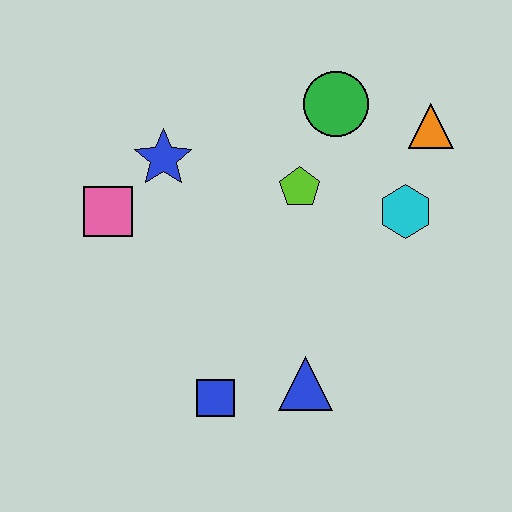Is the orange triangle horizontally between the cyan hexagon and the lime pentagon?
No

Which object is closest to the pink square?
The blue star is closest to the pink square.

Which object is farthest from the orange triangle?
The blue square is farthest from the orange triangle.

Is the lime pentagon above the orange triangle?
No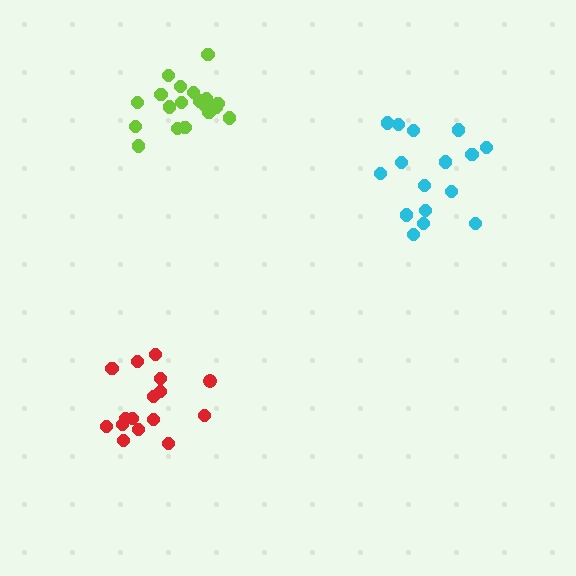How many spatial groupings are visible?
There are 3 spatial groupings.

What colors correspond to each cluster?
The clusters are colored: cyan, red, lime.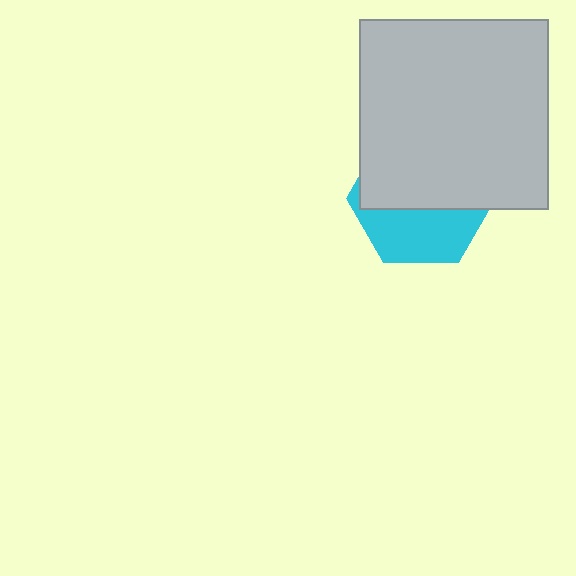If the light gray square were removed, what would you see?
You would see the complete cyan hexagon.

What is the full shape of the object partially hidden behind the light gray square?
The partially hidden object is a cyan hexagon.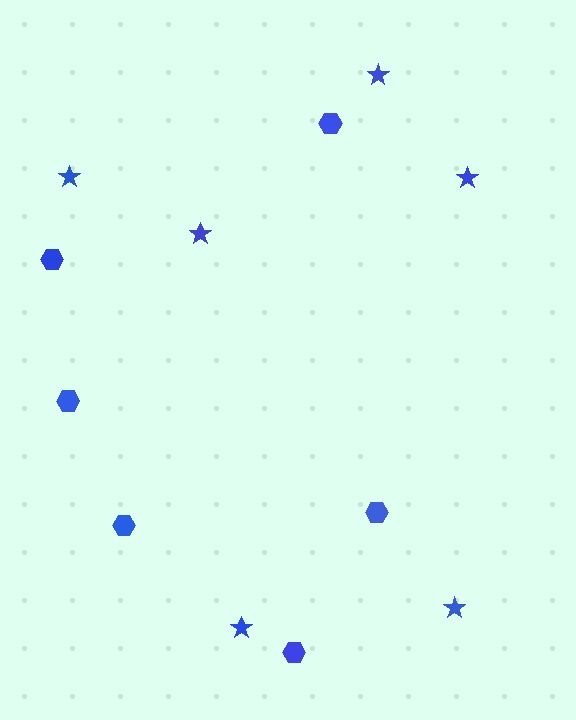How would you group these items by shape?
There are 2 groups: one group of stars (6) and one group of hexagons (6).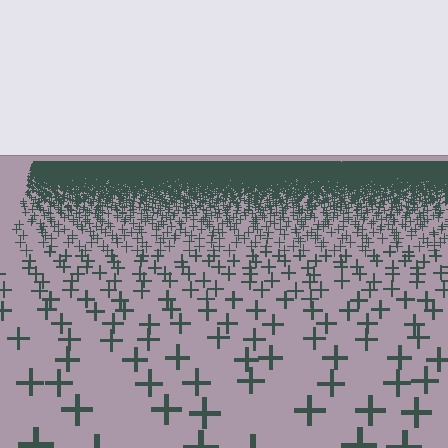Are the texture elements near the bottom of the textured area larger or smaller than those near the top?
Larger. Near the bottom, elements are closer to the viewer and appear at a bigger on-screen size.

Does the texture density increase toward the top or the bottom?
Density increases toward the top.